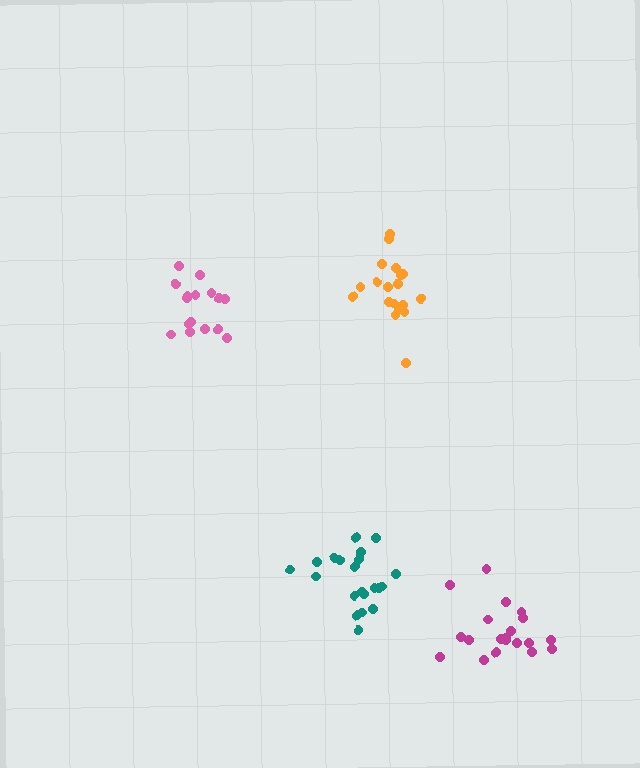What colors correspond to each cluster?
The clusters are colored: orange, magenta, teal, pink.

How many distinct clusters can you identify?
There are 4 distinct clusters.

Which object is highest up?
The orange cluster is topmost.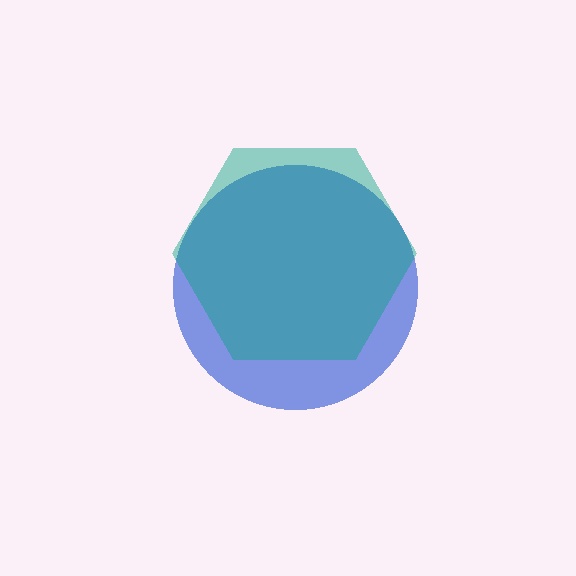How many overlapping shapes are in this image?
There are 2 overlapping shapes in the image.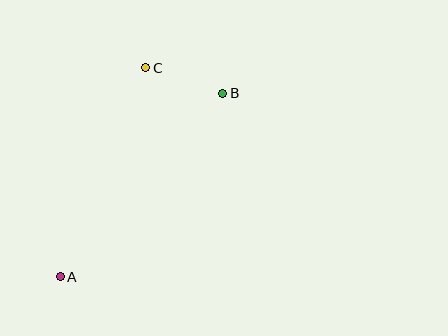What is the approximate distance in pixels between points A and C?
The distance between A and C is approximately 226 pixels.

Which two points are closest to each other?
Points B and C are closest to each other.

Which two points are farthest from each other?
Points A and B are farthest from each other.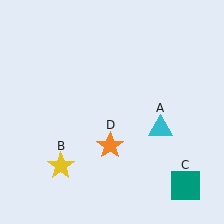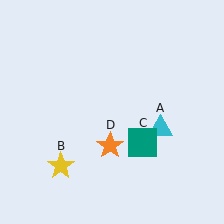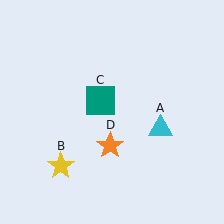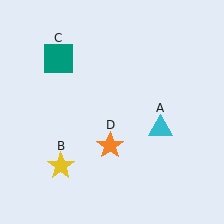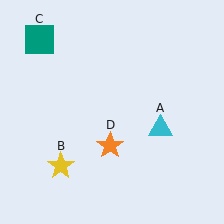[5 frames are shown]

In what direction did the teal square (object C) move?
The teal square (object C) moved up and to the left.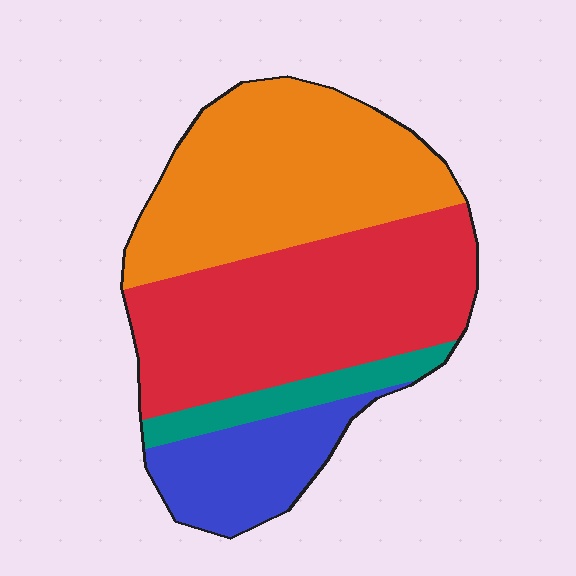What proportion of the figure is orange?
Orange takes up between a quarter and a half of the figure.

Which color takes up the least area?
Teal, at roughly 10%.